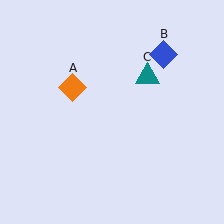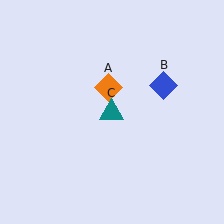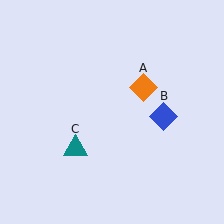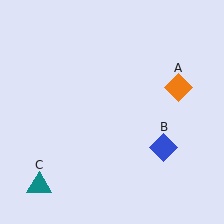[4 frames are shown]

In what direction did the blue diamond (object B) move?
The blue diamond (object B) moved down.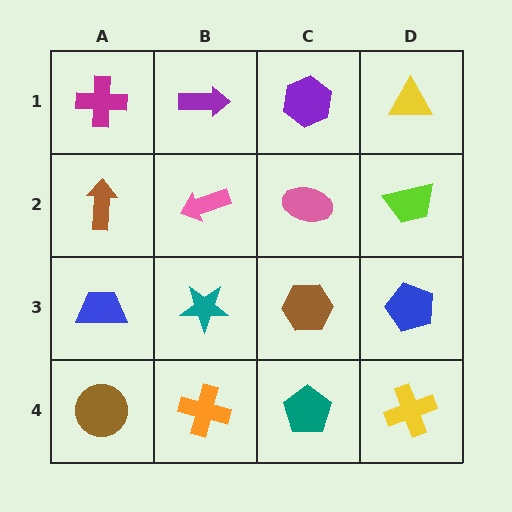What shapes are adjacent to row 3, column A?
A brown arrow (row 2, column A), a brown circle (row 4, column A), a teal star (row 3, column B).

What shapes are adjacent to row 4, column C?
A brown hexagon (row 3, column C), an orange cross (row 4, column B), a yellow cross (row 4, column D).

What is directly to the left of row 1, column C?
A purple arrow.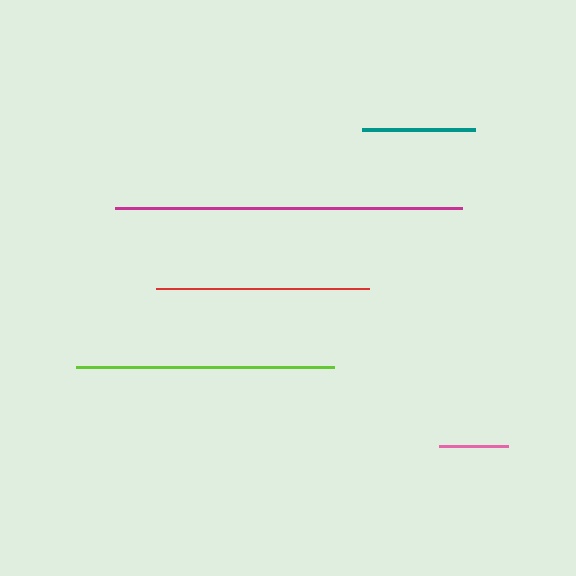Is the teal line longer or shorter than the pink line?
The teal line is longer than the pink line.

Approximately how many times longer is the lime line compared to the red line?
The lime line is approximately 1.2 times the length of the red line.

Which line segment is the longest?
The magenta line is the longest at approximately 348 pixels.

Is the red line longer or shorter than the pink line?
The red line is longer than the pink line.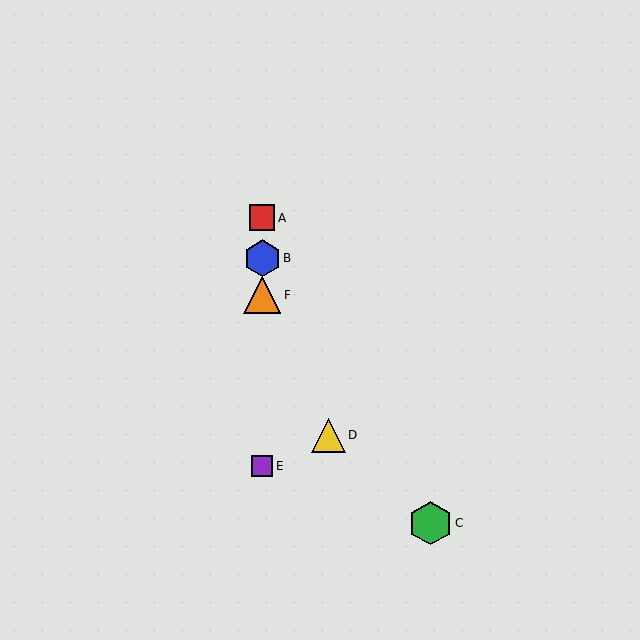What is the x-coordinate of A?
Object A is at x≈262.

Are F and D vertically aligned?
No, F is at x≈262 and D is at x≈329.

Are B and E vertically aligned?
Yes, both are at x≈262.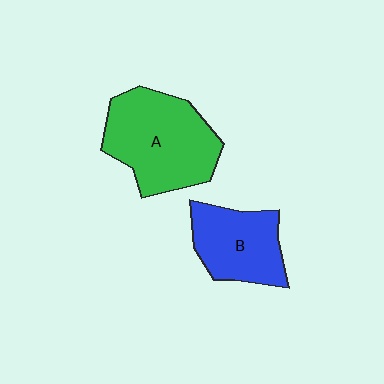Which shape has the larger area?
Shape A (green).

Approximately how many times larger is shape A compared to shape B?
Approximately 1.5 times.